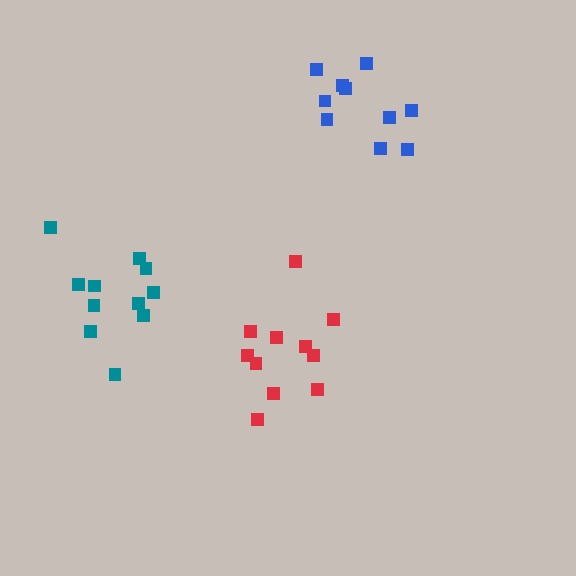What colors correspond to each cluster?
The clusters are colored: teal, red, blue.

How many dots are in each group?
Group 1: 11 dots, Group 2: 11 dots, Group 3: 10 dots (32 total).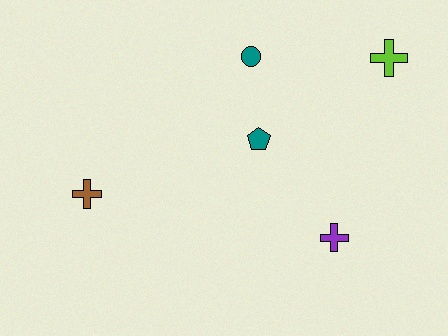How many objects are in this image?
There are 5 objects.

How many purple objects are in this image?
There is 1 purple object.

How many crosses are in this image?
There are 3 crosses.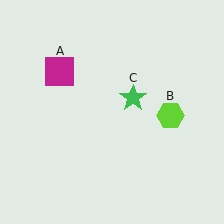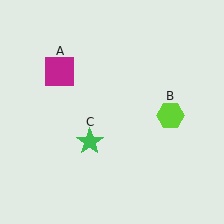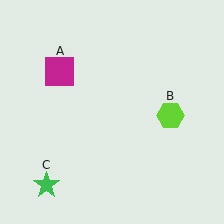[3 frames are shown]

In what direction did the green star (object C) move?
The green star (object C) moved down and to the left.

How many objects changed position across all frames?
1 object changed position: green star (object C).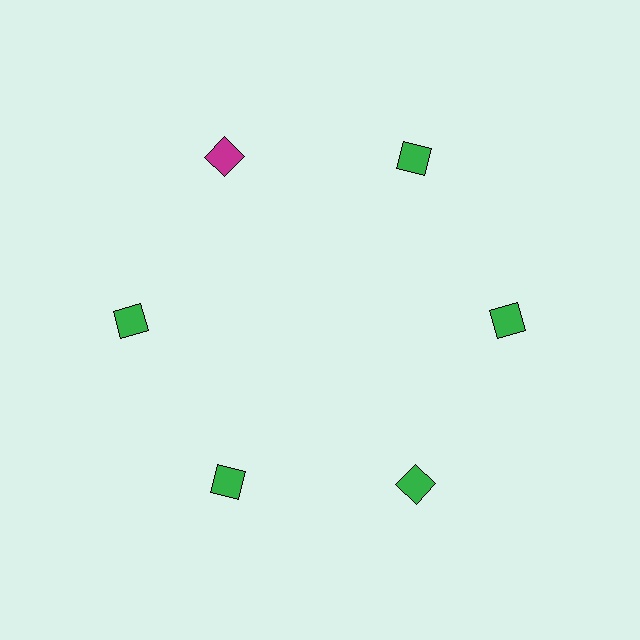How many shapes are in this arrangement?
There are 6 shapes arranged in a ring pattern.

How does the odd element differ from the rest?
It has a different color: magenta instead of green.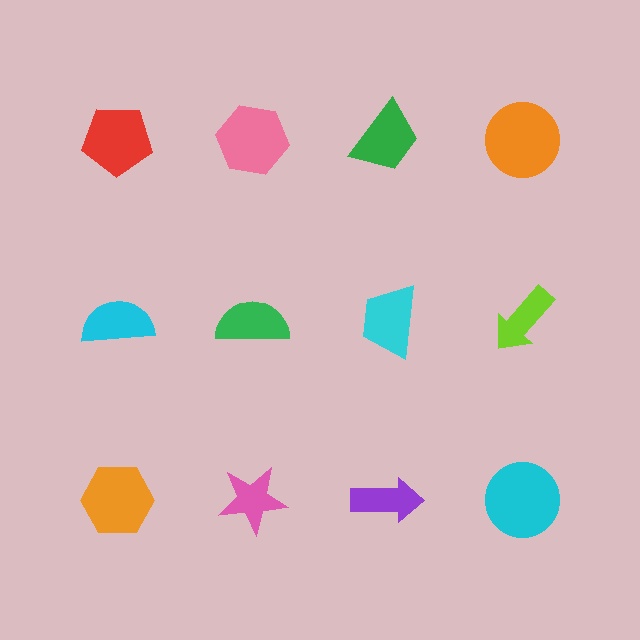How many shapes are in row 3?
4 shapes.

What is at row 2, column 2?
A green semicircle.